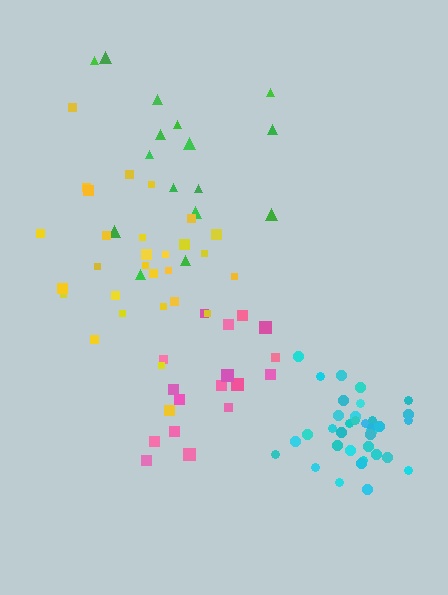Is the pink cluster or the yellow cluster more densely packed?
Pink.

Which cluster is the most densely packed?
Cyan.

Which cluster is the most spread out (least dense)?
Green.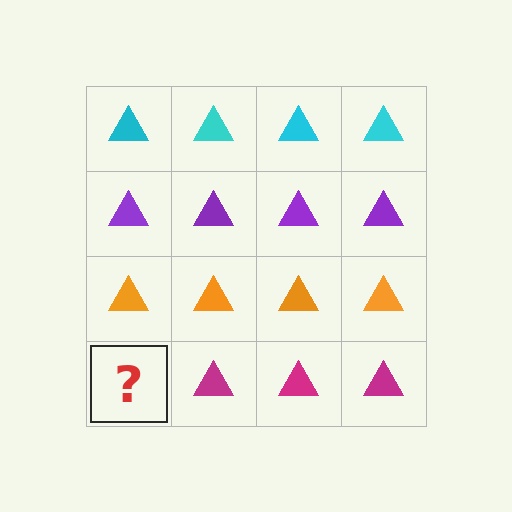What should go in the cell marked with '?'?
The missing cell should contain a magenta triangle.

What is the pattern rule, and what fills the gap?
The rule is that each row has a consistent color. The gap should be filled with a magenta triangle.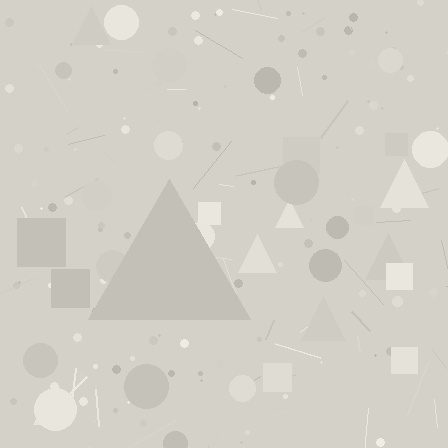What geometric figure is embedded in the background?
A triangle is embedded in the background.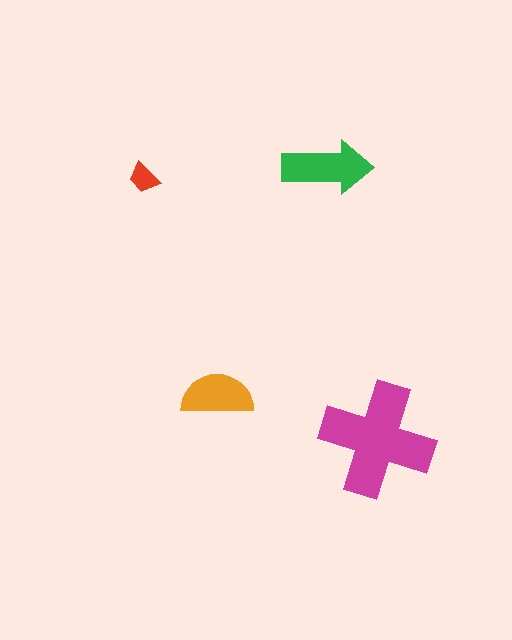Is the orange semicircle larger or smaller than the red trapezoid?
Larger.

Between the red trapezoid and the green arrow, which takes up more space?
The green arrow.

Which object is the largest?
The magenta cross.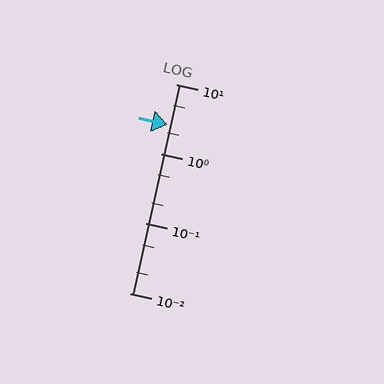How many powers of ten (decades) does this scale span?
The scale spans 3 decades, from 0.01 to 10.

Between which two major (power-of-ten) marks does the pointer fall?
The pointer is between 1 and 10.